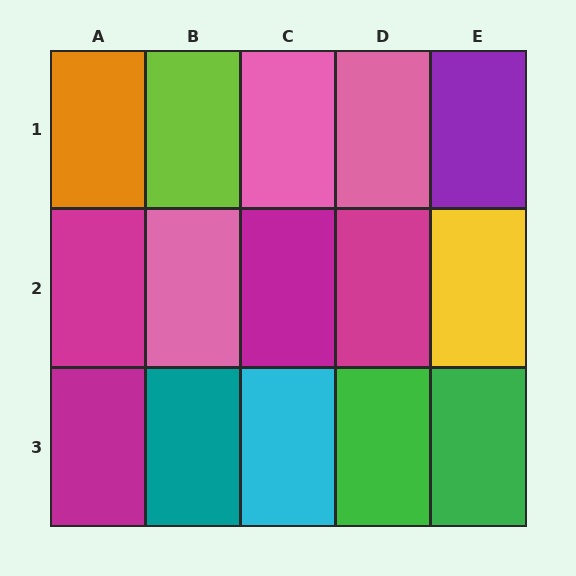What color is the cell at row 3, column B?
Teal.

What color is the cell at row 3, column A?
Magenta.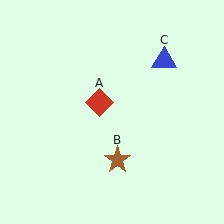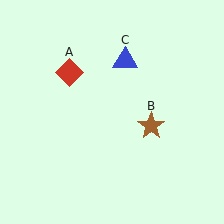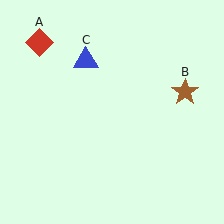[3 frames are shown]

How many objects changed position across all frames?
3 objects changed position: red diamond (object A), brown star (object B), blue triangle (object C).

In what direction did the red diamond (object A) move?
The red diamond (object A) moved up and to the left.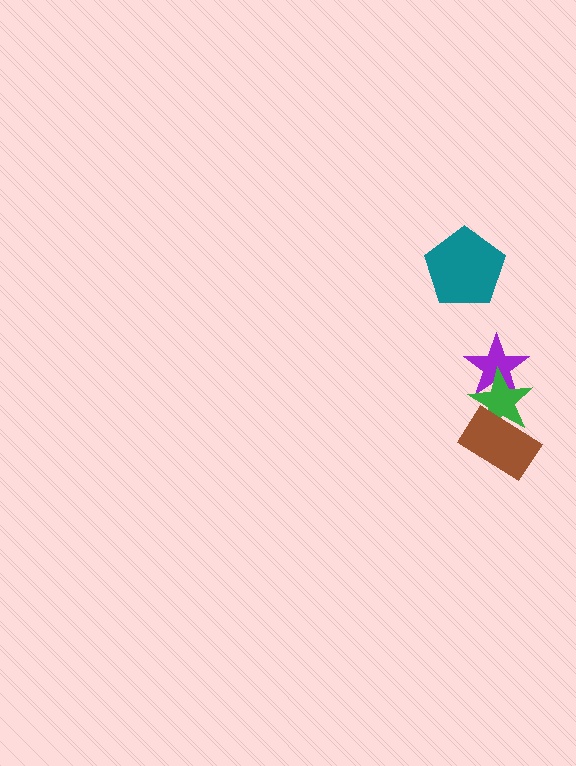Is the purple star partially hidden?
Yes, it is partially covered by another shape.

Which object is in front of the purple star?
The green star is in front of the purple star.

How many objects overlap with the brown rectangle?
1 object overlaps with the brown rectangle.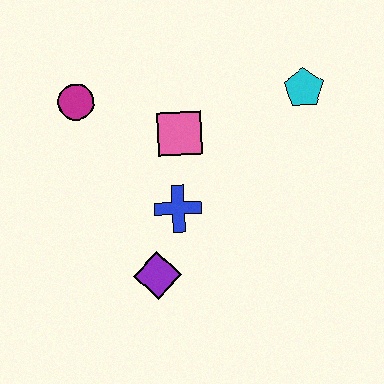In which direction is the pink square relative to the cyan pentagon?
The pink square is to the left of the cyan pentagon.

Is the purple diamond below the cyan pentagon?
Yes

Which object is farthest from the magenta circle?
The cyan pentagon is farthest from the magenta circle.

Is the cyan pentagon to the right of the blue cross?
Yes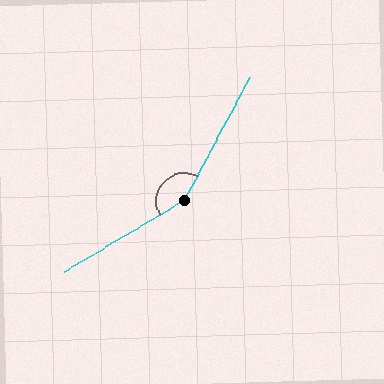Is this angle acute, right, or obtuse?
It is obtuse.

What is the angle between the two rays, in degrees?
Approximately 149 degrees.